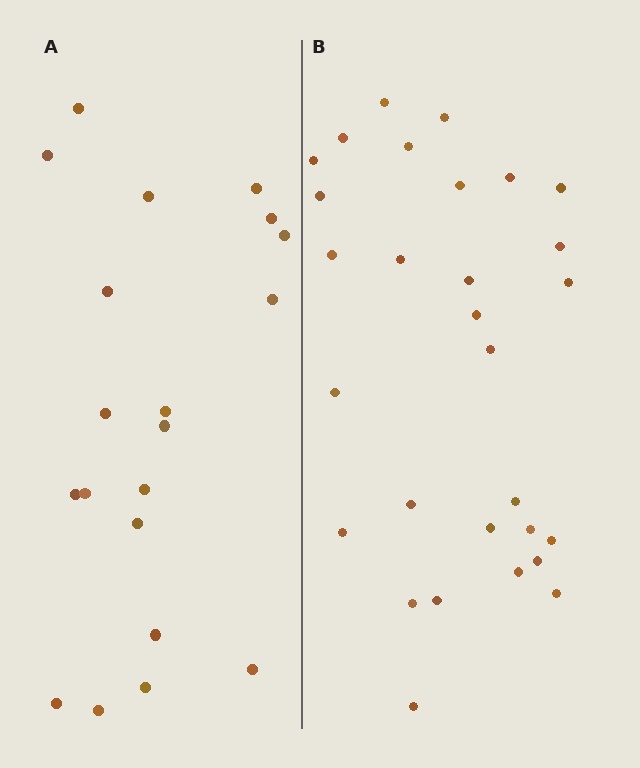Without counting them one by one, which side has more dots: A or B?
Region B (the right region) has more dots.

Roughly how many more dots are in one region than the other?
Region B has roughly 8 or so more dots than region A.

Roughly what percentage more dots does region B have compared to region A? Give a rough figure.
About 45% more.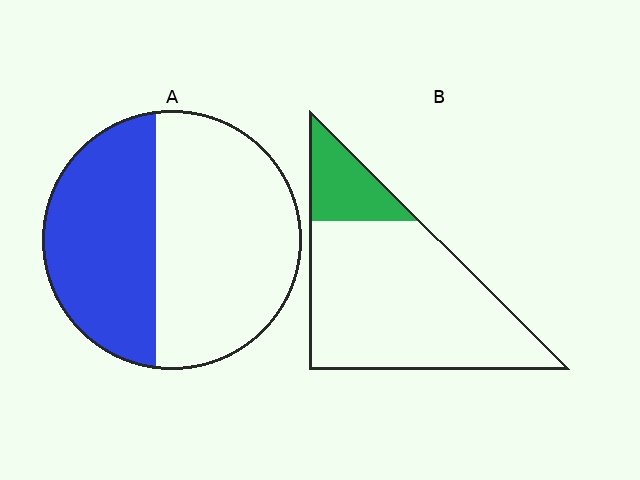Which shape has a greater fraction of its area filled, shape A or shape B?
Shape A.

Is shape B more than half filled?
No.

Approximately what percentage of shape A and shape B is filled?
A is approximately 40% and B is approximately 20%.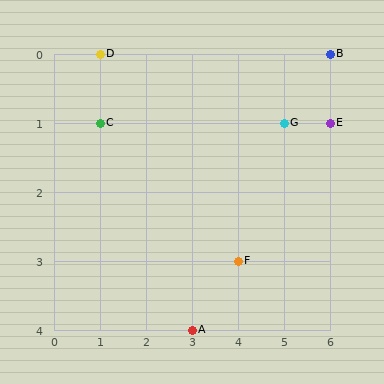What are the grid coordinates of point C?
Point C is at grid coordinates (1, 1).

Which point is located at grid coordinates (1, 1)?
Point C is at (1, 1).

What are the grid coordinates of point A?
Point A is at grid coordinates (3, 4).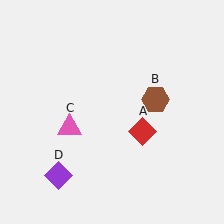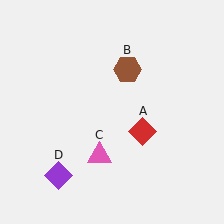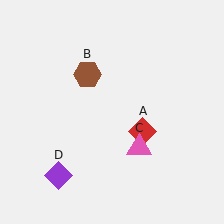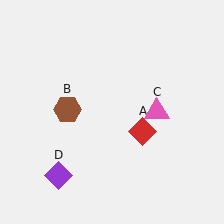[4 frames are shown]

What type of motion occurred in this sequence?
The brown hexagon (object B), pink triangle (object C) rotated counterclockwise around the center of the scene.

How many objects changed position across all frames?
2 objects changed position: brown hexagon (object B), pink triangle (object C).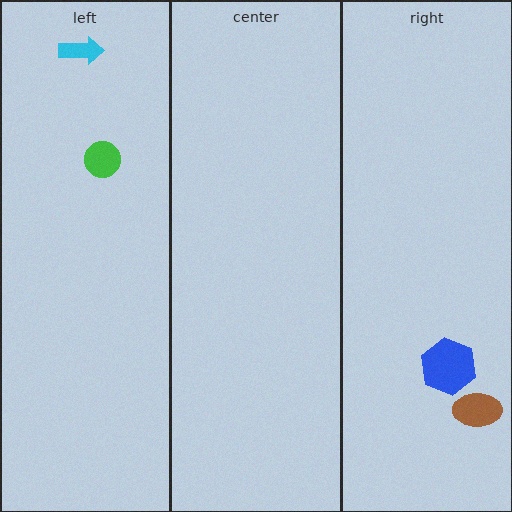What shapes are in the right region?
The blue hexagon, the brown ellipse.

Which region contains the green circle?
The left region.